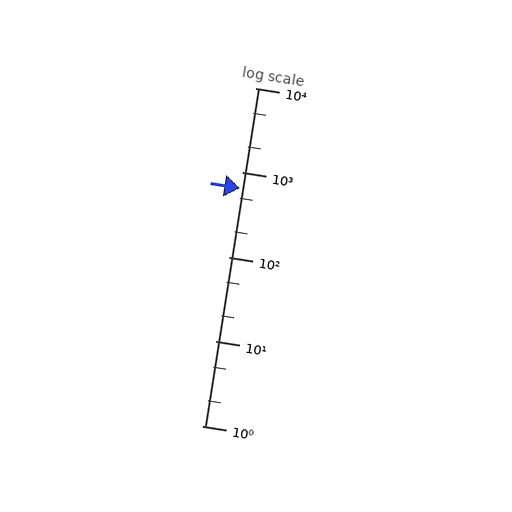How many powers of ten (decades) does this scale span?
The scale spans 4 decades, from 1 to 10000.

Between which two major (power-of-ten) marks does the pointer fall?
The pointer is between 100 and 1000.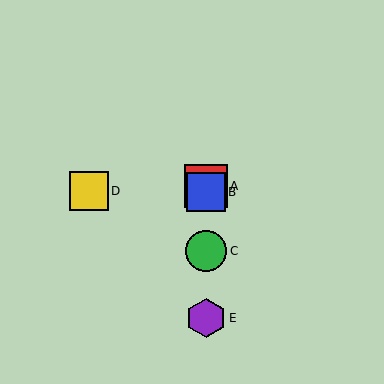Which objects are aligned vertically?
Objects A, B, C, E are aligned vertically.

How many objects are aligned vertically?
4 objects (A, B, C, E) are aligned vertically.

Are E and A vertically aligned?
Yes, both are at x≈206.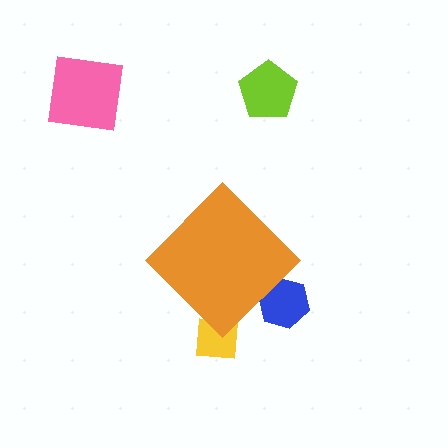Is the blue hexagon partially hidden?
Yes, the blue hexagon is partially hidden behind the orange diamond.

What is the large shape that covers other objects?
An orange diamond.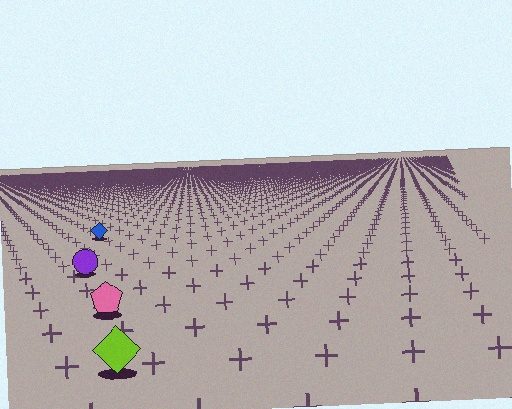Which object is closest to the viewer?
The lime diamond is closest. The texture marks near it are larger and more spread out.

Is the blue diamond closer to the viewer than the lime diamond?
No. The lime diamond is closer — you can tell from the texture gradient: the ground texture is coarser near it.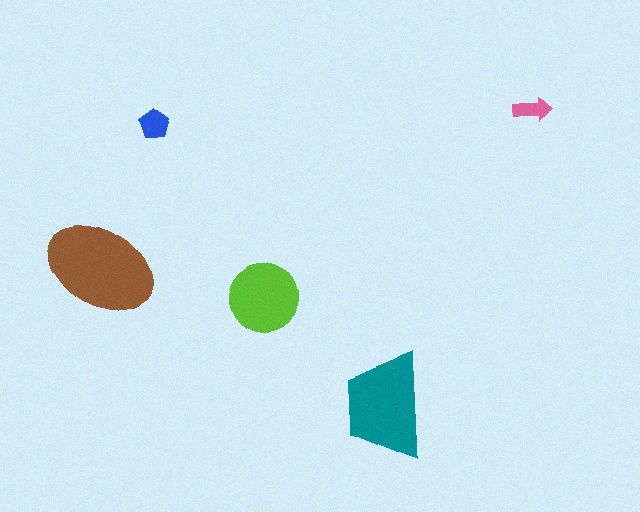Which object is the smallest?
The pink arrow.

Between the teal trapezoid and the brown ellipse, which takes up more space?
The brown ellipse.